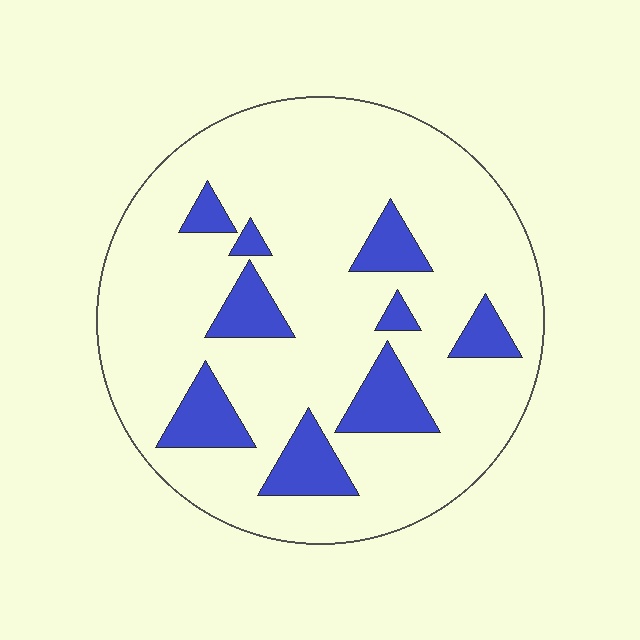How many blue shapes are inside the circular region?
9.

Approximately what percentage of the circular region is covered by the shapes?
Approximately 15%.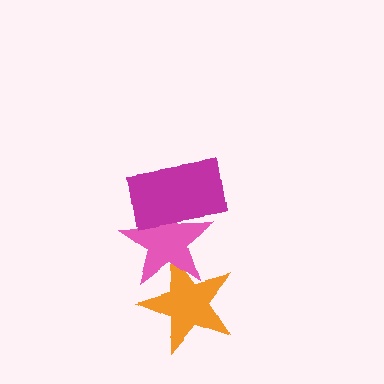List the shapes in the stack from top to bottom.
From top to bottom: the magenta rectangle, the pink star, the orange star.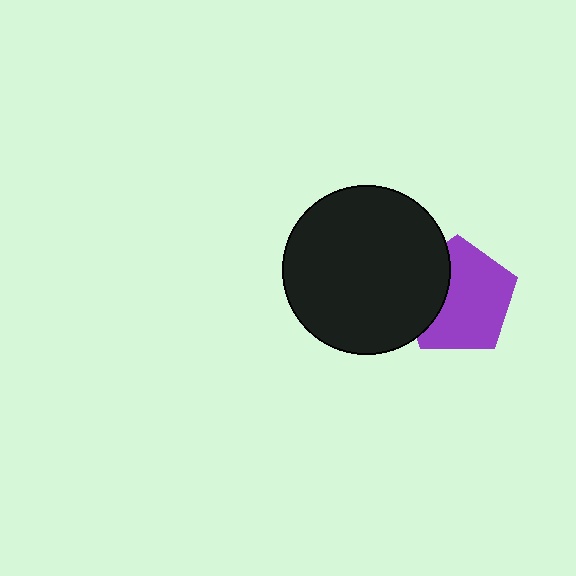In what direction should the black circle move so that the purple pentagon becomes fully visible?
The black circle should move left. That is the shortest direction to clear the overlap and leave the purple pentagon fully visible.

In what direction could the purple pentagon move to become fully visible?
The purple pentagon could move right. That would shift it out from behind the black circle entirely.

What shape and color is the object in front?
The object in front is a black circle.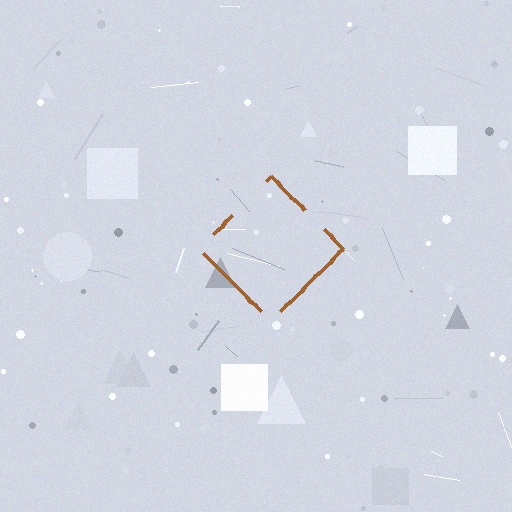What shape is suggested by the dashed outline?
The dashed outline suggests a diamond.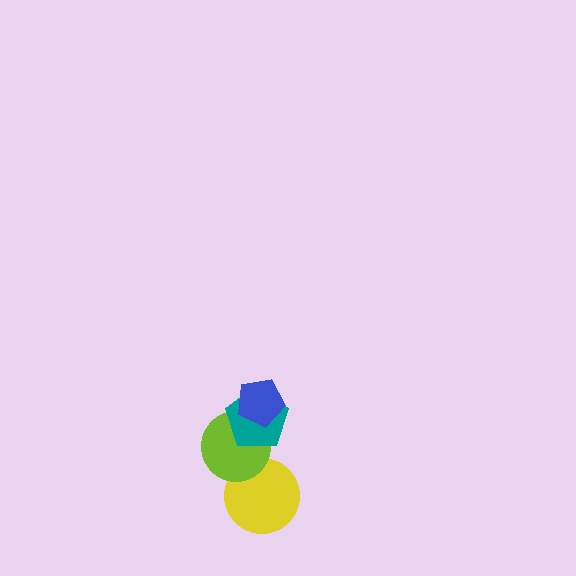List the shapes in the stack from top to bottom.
From top to bottom: the blue pentagon, the teal pentagon, the lime circle, the yellow circle.